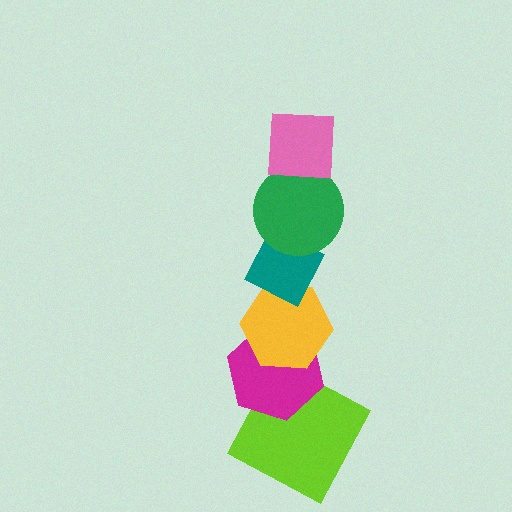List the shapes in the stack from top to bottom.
From top to bottom: the pink square, the green circle, the teal diamond, the yellow hexagon, the magenta hexagon, the lime square.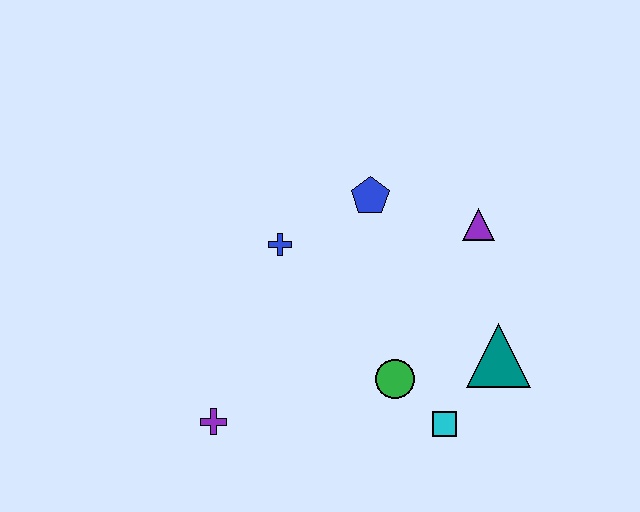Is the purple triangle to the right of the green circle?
Yes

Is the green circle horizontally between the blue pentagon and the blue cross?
No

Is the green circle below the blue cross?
Yes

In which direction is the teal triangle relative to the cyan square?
The teal triangle is above the cyan square.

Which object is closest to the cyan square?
The green circle is closest to the cyan square.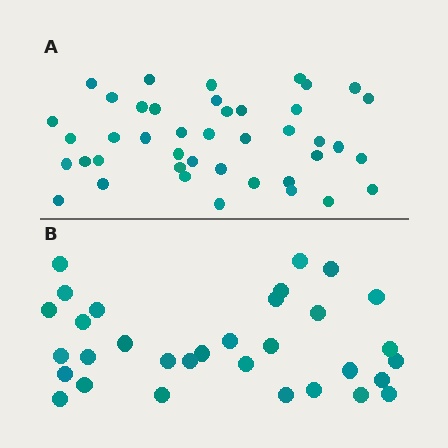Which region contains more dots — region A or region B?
Region A (the top region) has more dots.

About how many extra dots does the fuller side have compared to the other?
Region A has roughly 10 or so more dots than region B.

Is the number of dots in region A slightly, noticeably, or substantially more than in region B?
Region A has noticeably more, but not dramatically so. The ratio is roughly 1.3 to 1.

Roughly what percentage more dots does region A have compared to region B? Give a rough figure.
About 30% more.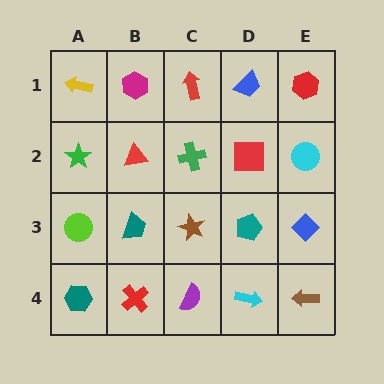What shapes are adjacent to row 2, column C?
A red arrow (row 1, column C), a brown star (row 3, column C), a red triangle (row 2, column B), a red square (row 2, column D).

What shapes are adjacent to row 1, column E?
A cyan circle (row 2, column E), a blue trapezoid (row 1, column D).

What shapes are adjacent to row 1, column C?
A green cross (row 2, column C), a magenta hexagon (row 1, column B), a blue trapezoid (row 1, column D).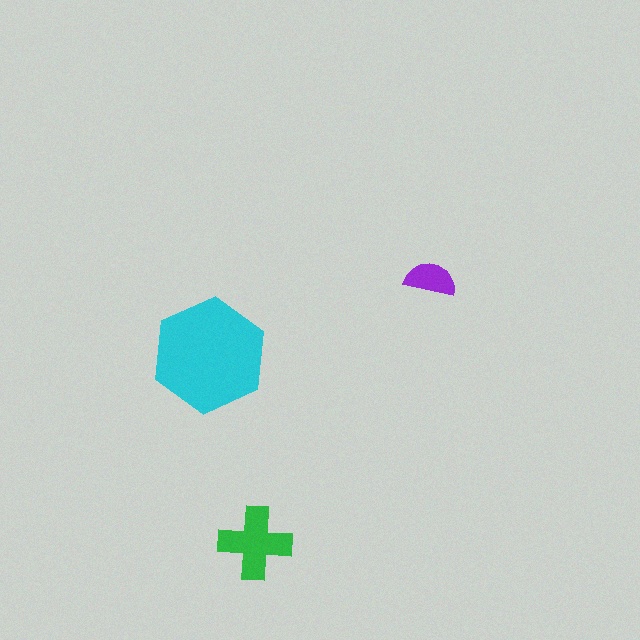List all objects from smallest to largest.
The purple semicircle, the green cross, the cyan hexagon.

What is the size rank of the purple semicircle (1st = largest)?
3rd.